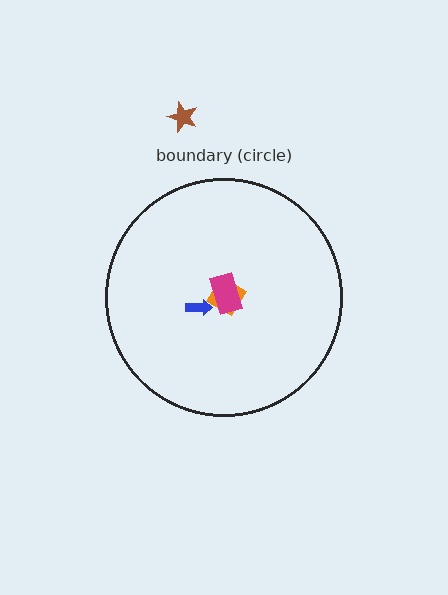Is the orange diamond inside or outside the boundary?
Inside.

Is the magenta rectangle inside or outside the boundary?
Inside.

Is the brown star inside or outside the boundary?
Outside.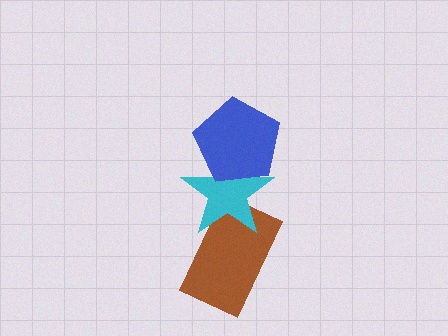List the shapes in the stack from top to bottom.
From top to bottom: the blue pentagon, the cyan star, the brown rectangle.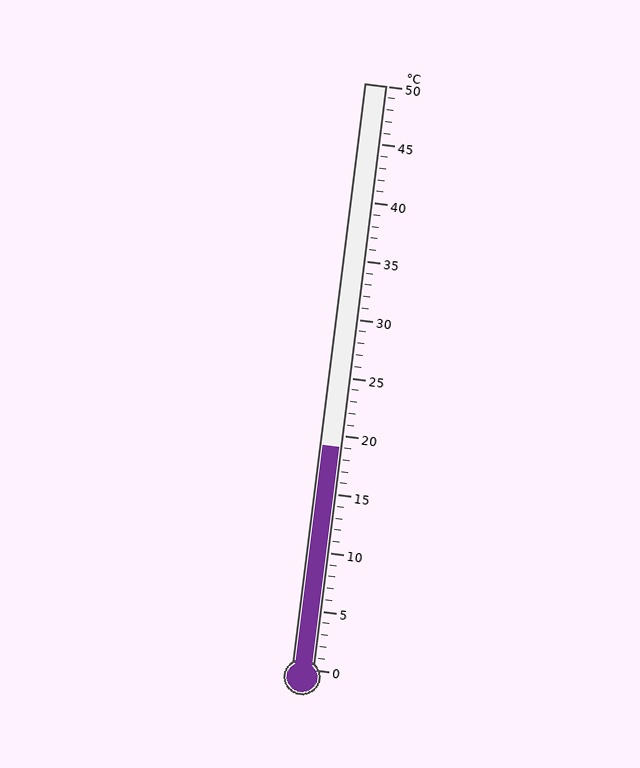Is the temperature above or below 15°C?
The temperature is above 15°C.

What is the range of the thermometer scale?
The thermometer scale ranges from 0°C to 50°C.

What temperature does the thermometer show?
The thermometer shows approximately 19°C.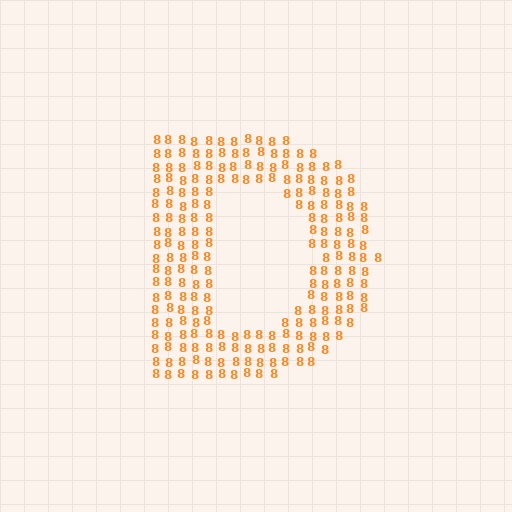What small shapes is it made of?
It is made of small digit 8's.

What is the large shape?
The large shape is the letter D.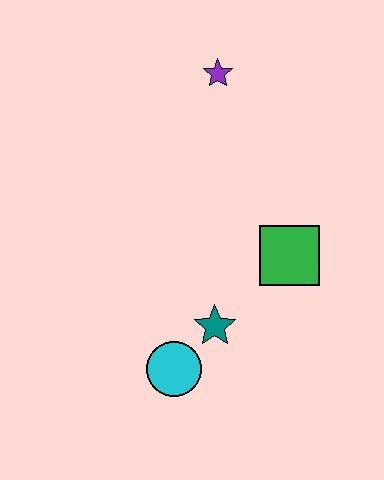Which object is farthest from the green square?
The purple star is farthest from the green square.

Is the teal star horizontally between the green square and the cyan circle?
Yes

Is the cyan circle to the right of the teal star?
No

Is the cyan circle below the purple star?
Yes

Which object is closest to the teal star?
The cyan circle is closest to the teal star.